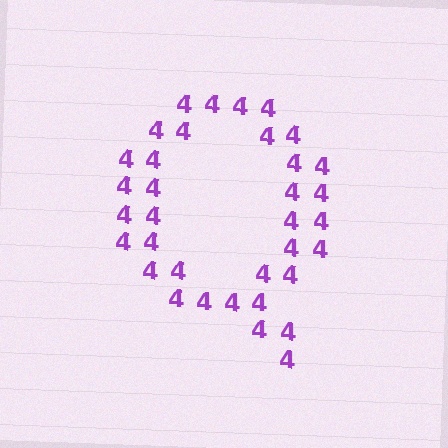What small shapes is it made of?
It is made of small digit 4's.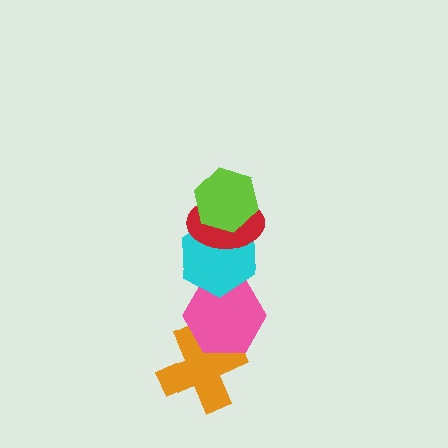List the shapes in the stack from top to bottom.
From top to bottom: the lime hexagon, the red ellipse, the cyan hexagon, the pink hexagon, the orange cross.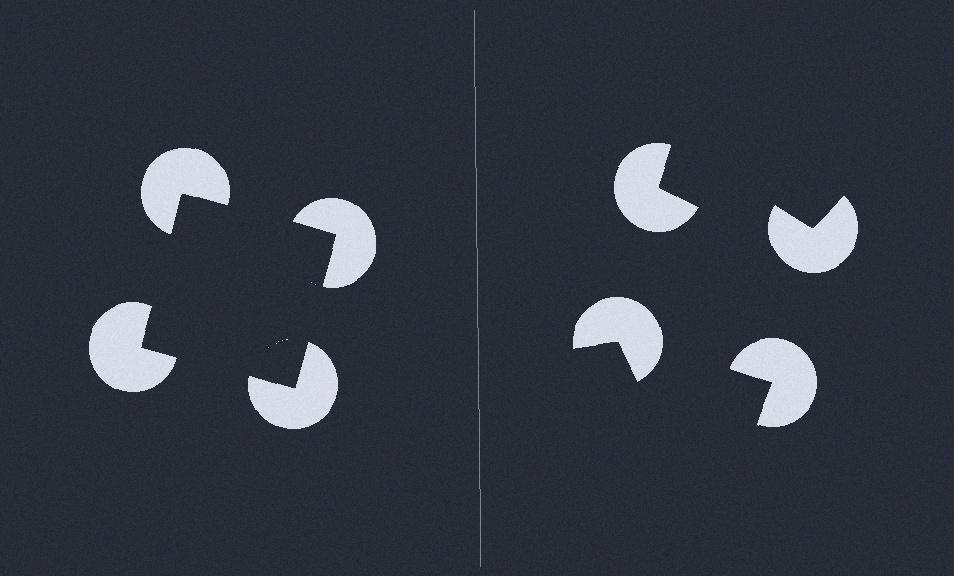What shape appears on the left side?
An illusory square.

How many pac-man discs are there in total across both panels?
8 — 4 on each side.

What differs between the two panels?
The pac-man discs are positioned identically on both sides; only the wedge orientations differ. On the left they align to a square; on the right they are misaligned.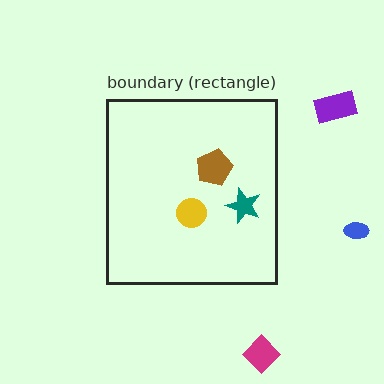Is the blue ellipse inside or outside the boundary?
Outside.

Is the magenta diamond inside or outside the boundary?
Outside.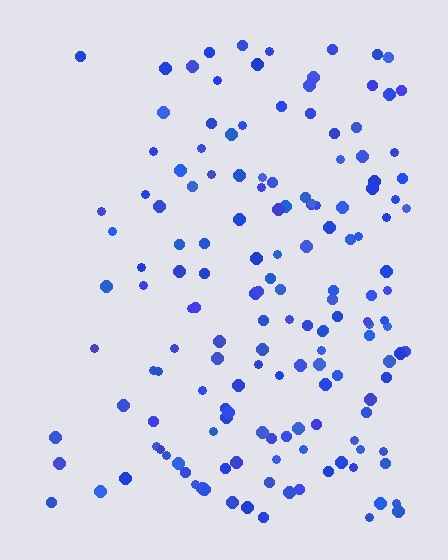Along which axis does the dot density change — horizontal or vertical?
Horizontal.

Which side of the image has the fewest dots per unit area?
The left.